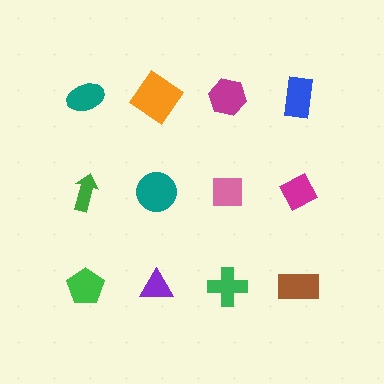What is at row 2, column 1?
A green arrow.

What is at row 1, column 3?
A magenta hexagon.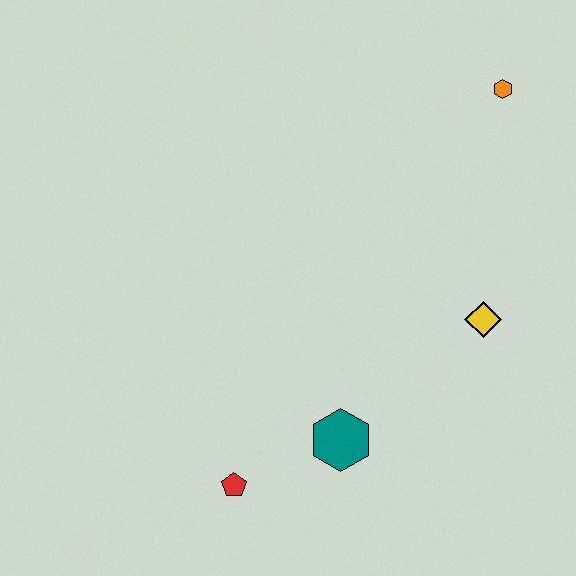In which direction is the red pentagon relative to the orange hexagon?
The red pentagon is below the orange hexagon.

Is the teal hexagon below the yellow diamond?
Yes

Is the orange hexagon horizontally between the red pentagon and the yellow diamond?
No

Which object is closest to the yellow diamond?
The teal hexagon is closest to the yellow diamond.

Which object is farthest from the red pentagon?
The orange hexagon is farthest from the red pentagon.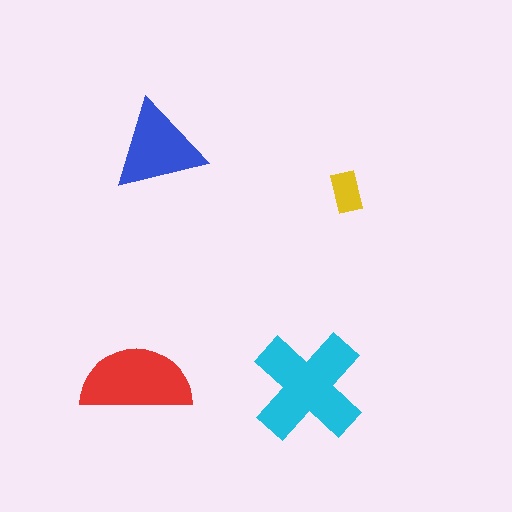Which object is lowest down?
The cyan cross is bottommost.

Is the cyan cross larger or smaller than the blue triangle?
Larger.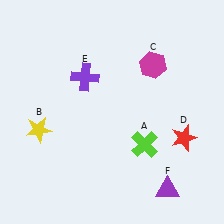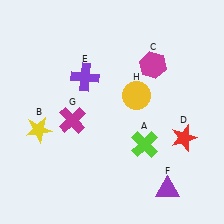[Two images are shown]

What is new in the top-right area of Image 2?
A yellow circle (H) was added in the top-right area of Image 2.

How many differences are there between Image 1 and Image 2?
There are 2 differences between the two images.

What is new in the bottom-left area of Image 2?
A magenta cross (G) was added in the bottom-left area of Image 2.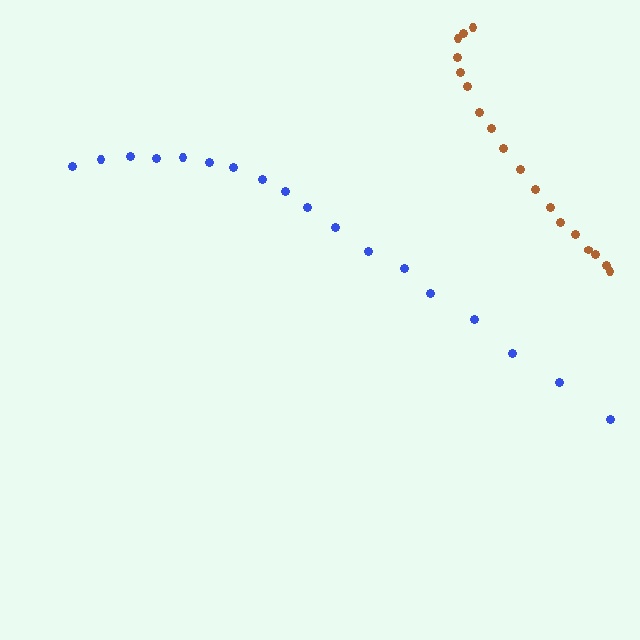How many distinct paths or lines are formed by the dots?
There are 2 distinct paths.